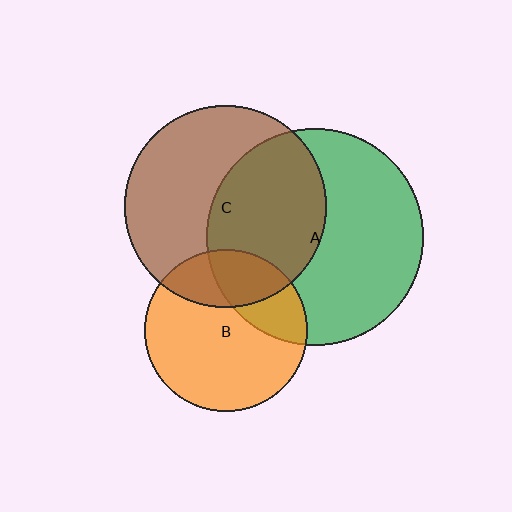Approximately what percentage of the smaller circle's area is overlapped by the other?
Approximately 25%.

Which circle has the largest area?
Circle A (green).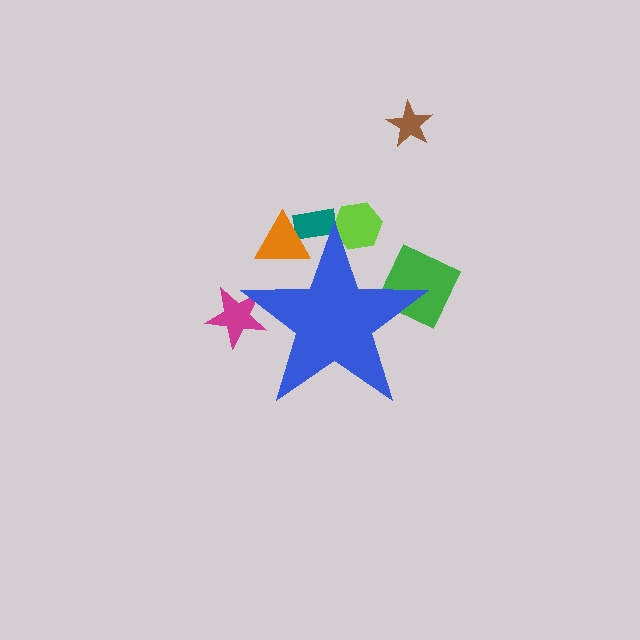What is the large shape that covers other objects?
A blue star.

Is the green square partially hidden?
Yes, the green square is partially hidden behind the blue star.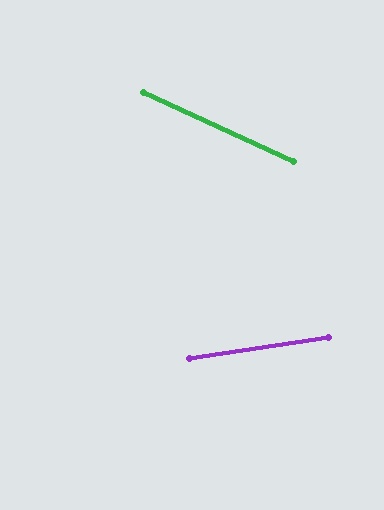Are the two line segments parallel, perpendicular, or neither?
Neither parallel nor perpendicular — they differ by about 34°.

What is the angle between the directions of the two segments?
Approximately 34 degrees.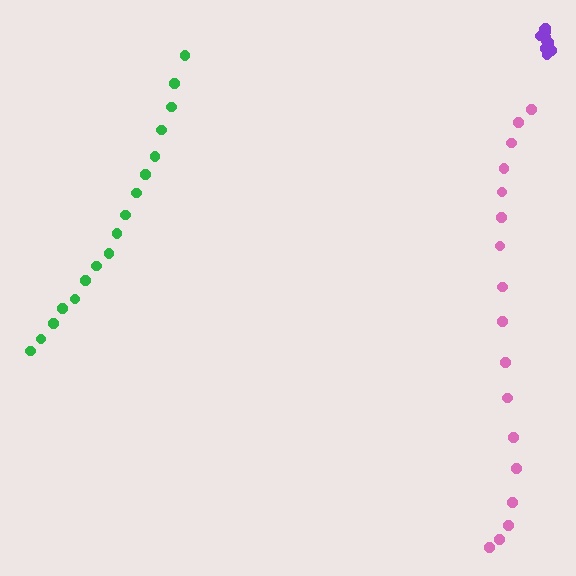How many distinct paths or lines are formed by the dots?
There are 3 distinct paths.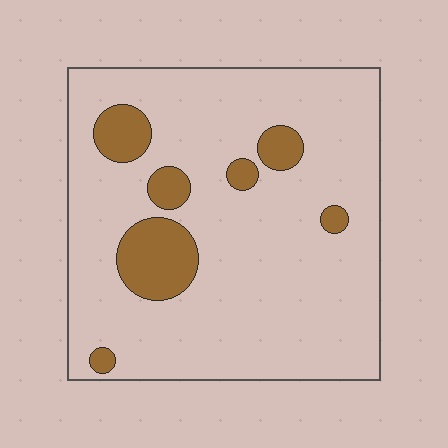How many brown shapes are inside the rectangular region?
7.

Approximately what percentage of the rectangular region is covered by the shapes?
Approximately 15%.